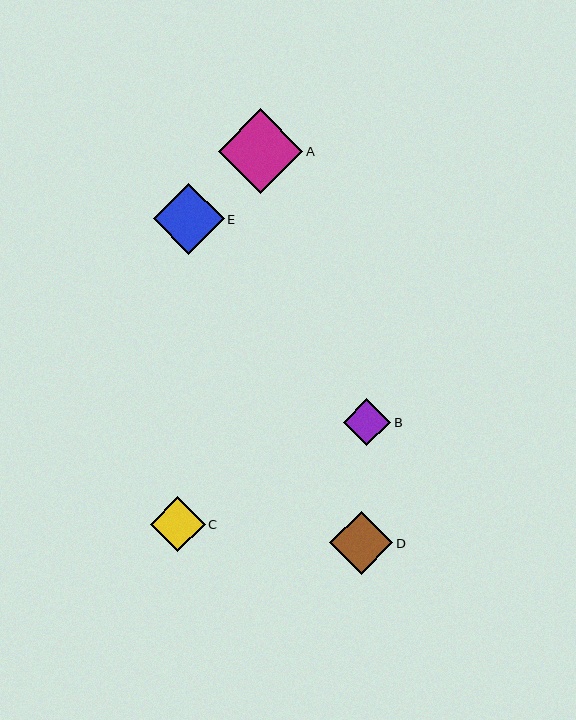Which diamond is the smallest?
Diamond B is the smallest with a size of approximately 48 pixels.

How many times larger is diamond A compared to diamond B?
Diamond A is approximately 1.8 times the size of diamond B.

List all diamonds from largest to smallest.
From largest to smallest: A, E, D, C, B.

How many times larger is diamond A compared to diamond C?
Diamond A is approximately 1.5 times the size of diamond C.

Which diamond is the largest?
Diamond A is the largest with a size of approximately 84 pixels.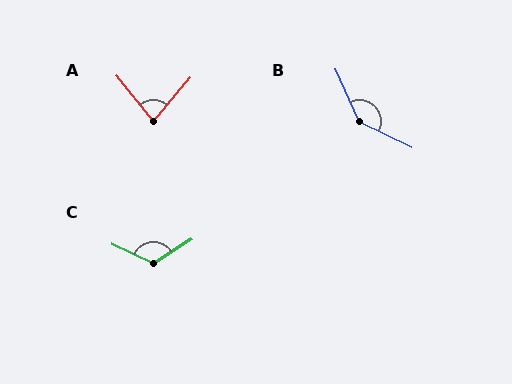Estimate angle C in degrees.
Approximately 122 degrees.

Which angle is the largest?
B, at approximately 141 degrees.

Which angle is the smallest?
A, at approximately 79 degrees.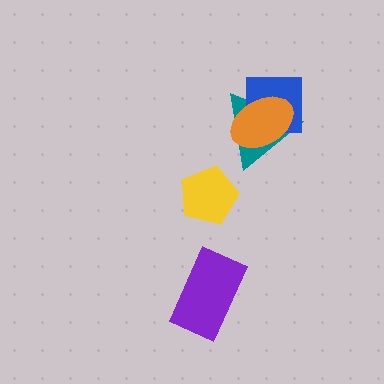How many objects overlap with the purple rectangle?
0 objects overlap with the purple rectangle.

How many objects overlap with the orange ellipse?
2 objects overlap with the orange ellipse.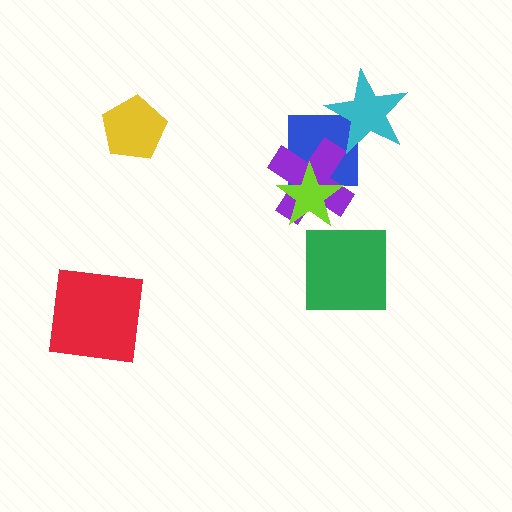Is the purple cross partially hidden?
Yes, it is partially covered by another shape.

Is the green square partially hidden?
No, no other shape covers it.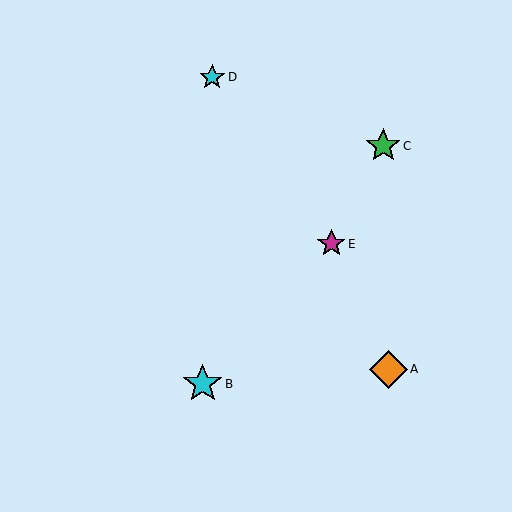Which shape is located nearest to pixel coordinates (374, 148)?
The green star (labeled C) at (383, 146) is nearest to that location.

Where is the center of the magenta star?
The center of the magenta star is at (331, 244).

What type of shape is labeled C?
Shape C is a green star.